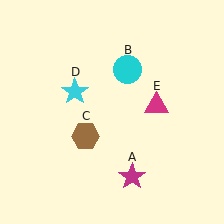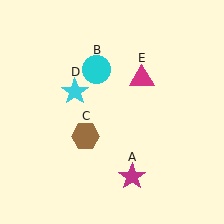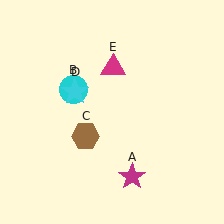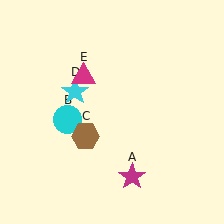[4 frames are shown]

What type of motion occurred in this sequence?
The cyan circle (object B), magenta triangle (object E) rotated counterclockwise around the center of the scene.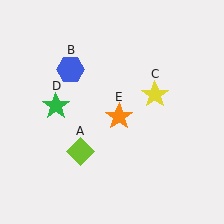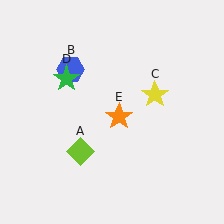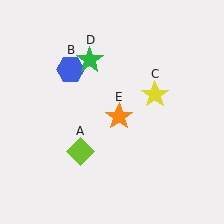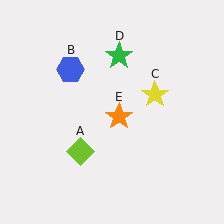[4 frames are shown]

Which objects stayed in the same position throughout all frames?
Lime diamond (object A) and blue hexagon (object B) and yellow star (object C) and orange star (object E) remained stationary.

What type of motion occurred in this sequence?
The green star (object D) rotated clockwise around the center of the scene.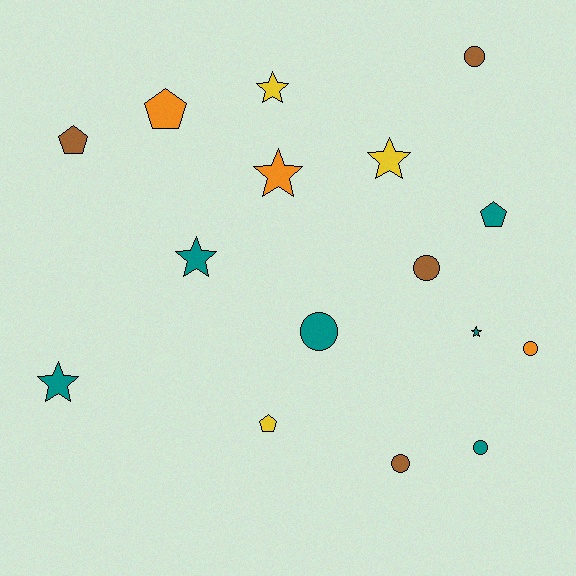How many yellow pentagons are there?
There is 1 yellow pentagon.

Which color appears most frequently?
Teal, with 6 objects.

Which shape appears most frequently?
Circle, with 6 objects.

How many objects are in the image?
There are 16 objects.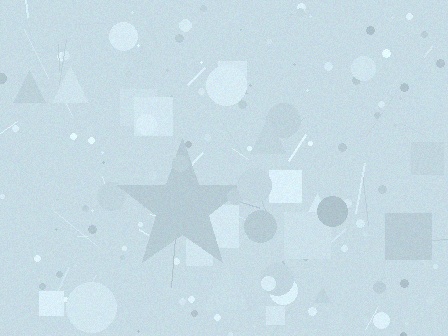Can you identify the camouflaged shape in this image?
The camouflaged shape is a star.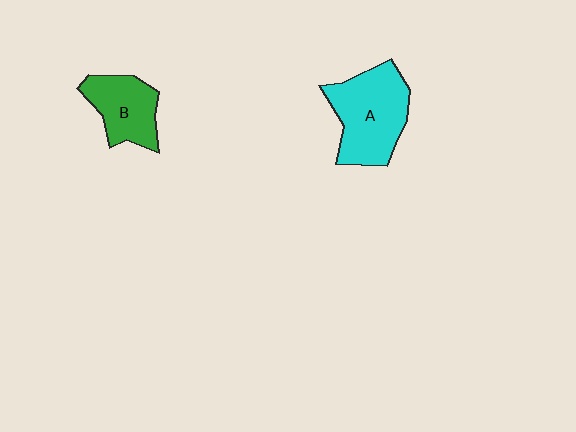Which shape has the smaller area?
Shape B (green).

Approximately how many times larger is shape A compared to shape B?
Approximately 1.5 times.